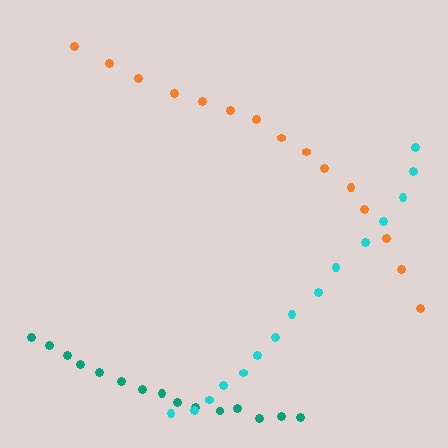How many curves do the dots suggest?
There are 3 distinct paths.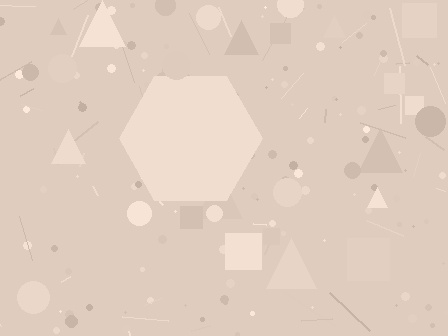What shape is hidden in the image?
A hexagon is hidden in the image.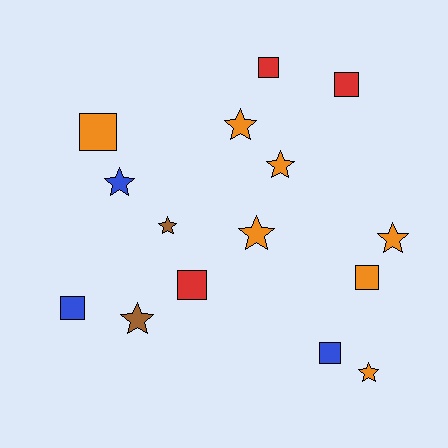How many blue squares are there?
There are 2 blue squares.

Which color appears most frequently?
Orange, with 7 objects.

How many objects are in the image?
There are 15 objects.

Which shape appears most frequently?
Star, with 8 objects.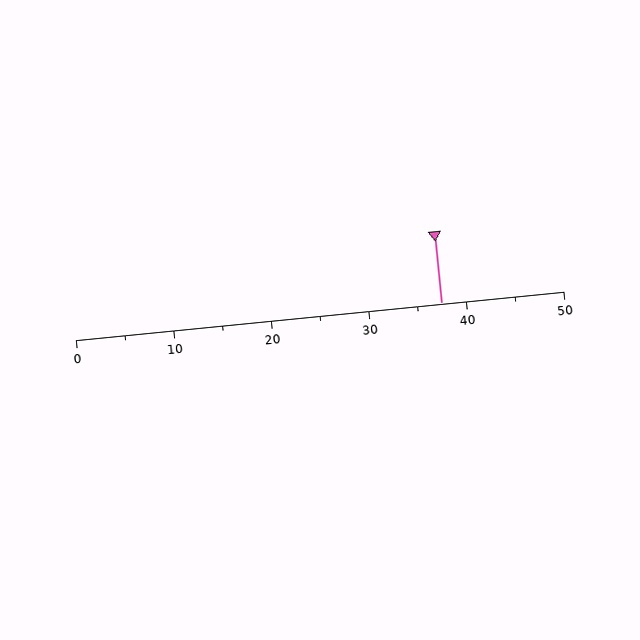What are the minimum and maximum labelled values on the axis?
The axis runs from 0 to 50.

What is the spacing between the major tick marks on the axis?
The major ticks are spaced 10 apart.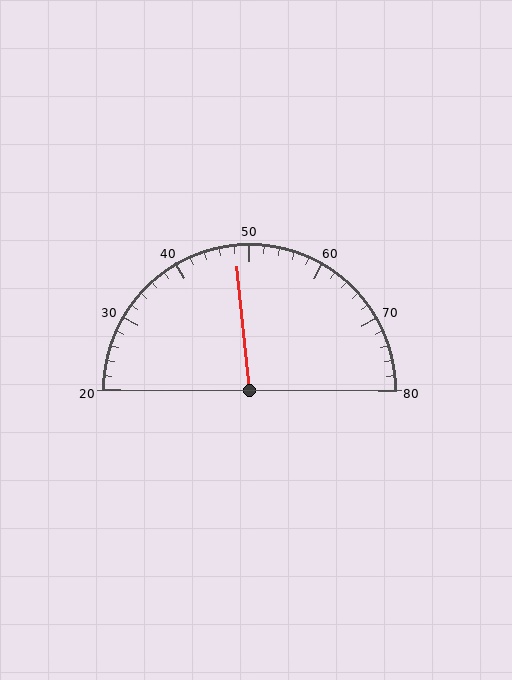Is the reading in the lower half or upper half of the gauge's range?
The reading is in the lower half of the range (20 to 80).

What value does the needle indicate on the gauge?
The needle indicates approximately 48.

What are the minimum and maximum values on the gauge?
The gauge ranges from 20 to 80.